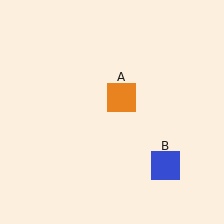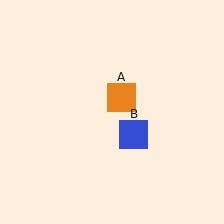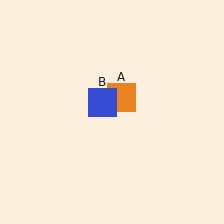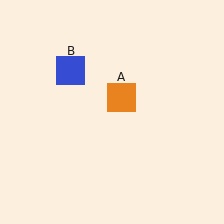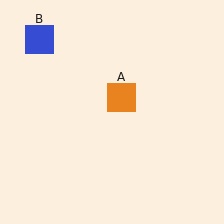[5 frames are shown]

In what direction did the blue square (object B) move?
The blue square (object B) moved up and to the left.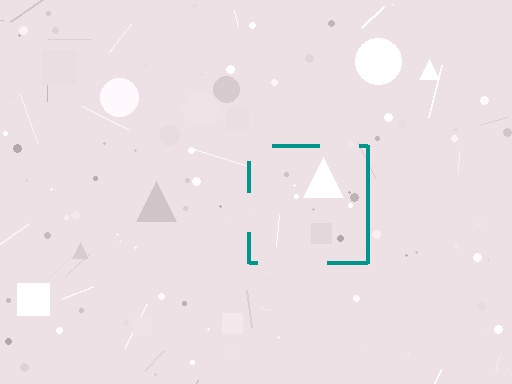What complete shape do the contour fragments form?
The contour fragments form a square.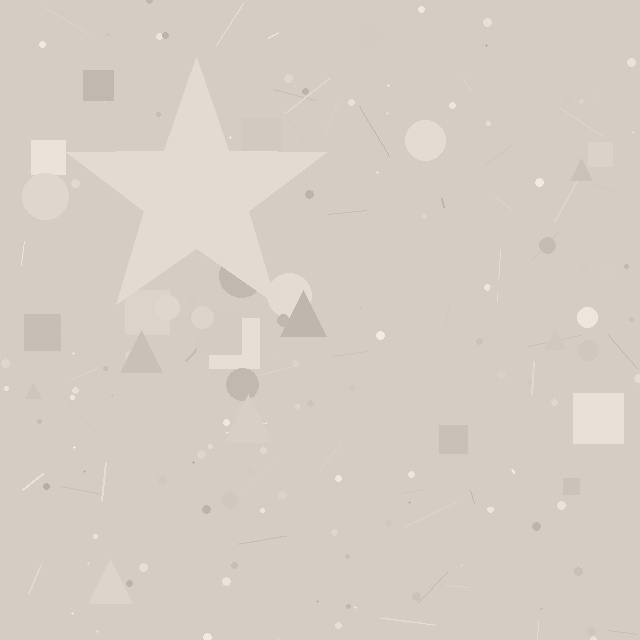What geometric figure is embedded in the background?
A star is embedded in the background.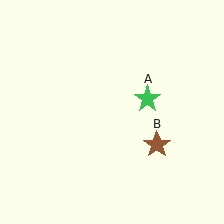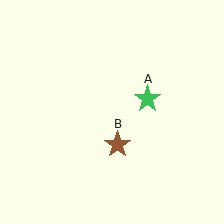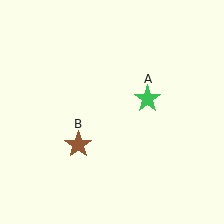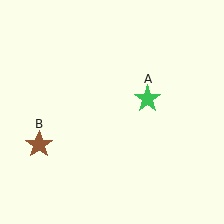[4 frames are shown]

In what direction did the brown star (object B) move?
The brown star (object B) moved left.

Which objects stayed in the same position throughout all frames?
Green star (object A) remained stationary.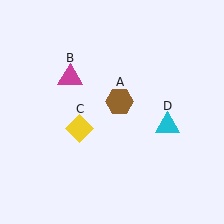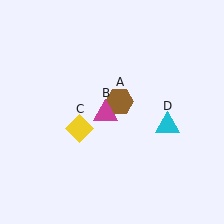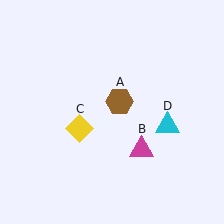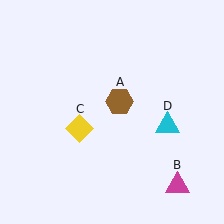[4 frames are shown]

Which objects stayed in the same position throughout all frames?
Brown hexagon (object A) and yellow diamond (object C) and cyan triangle (object D) remained stationary.